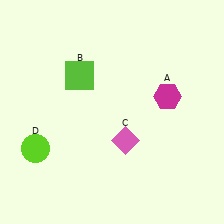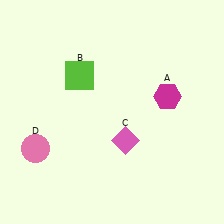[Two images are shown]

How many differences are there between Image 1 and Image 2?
There is 1 difference between the two images.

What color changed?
The circle (D) changed from lime in Image 1 to pink in Image 2.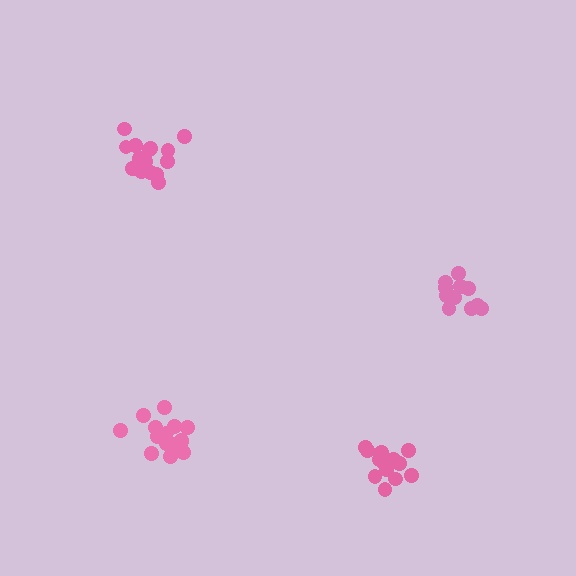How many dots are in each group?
Group 1: 11 dots, Group 2: 16 dots, Group 3: 15 dots, Group 4: 13 dots (55 total).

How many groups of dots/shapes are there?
There are 4 groups.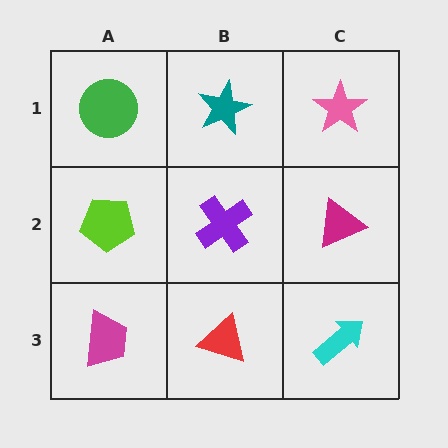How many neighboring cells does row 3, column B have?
3.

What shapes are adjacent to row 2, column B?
A teal star (row 1, column B), a red triangle (row 3, column B), a lime pentagon (row 2, column A), a magenta triangle (row 2, column C).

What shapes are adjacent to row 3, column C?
A magenta triangle (row 2, column C), a red triangle (row 3, column B).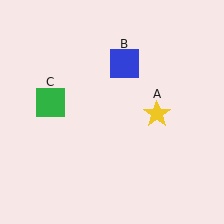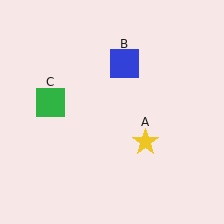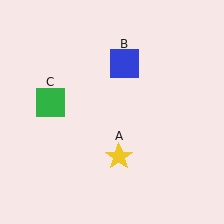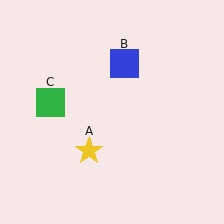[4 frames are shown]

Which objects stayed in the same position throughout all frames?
Blue square (object B) and green square (object C) remained stationary.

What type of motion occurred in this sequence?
The yellow star (object A) rotated clockwise around the center of the scene.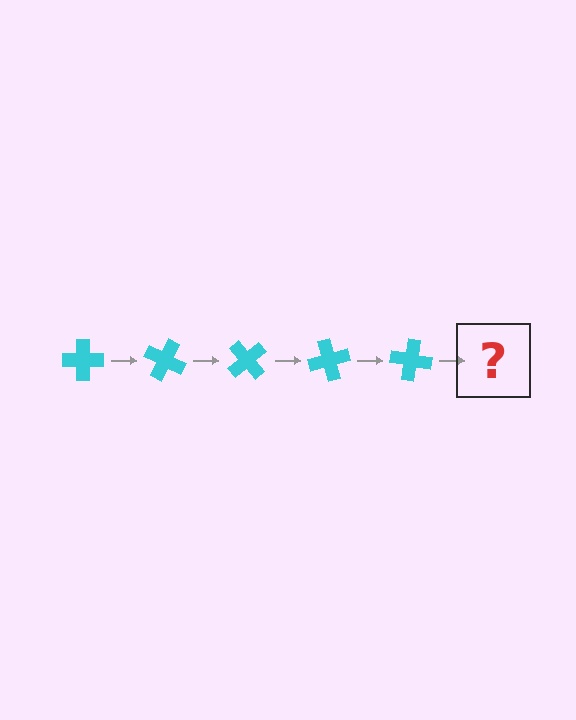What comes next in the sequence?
The next element should be a cyan cross rotated 125 degrees.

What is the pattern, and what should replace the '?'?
The pattern is that the cross rotates 25 degrees each step. The '?' should be a cyan cross rotated 125 degrees.